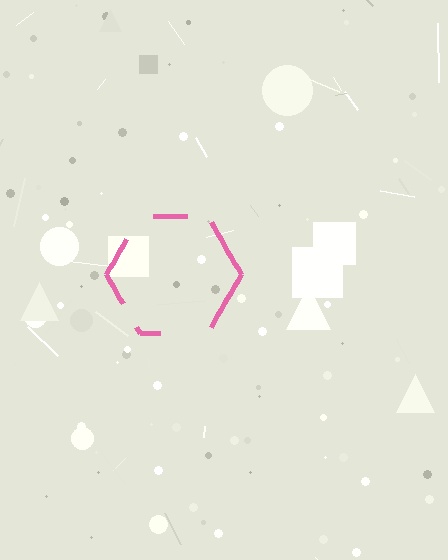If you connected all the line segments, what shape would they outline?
They would outline a hexagon.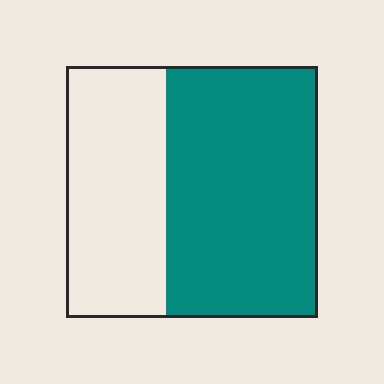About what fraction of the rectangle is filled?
About three fifths (3/5).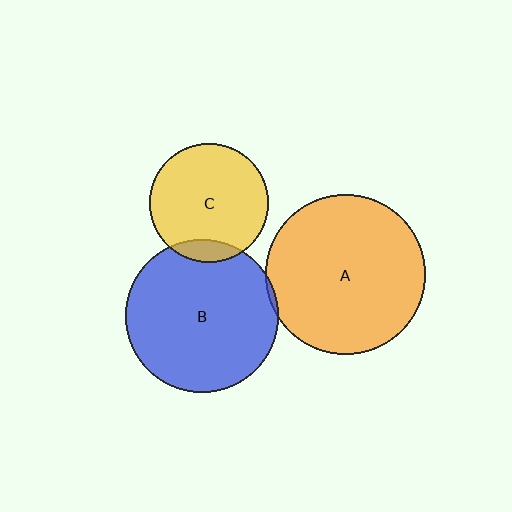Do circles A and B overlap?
Yes.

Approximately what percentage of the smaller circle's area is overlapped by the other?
Approximately 5%.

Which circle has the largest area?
Circle A (orange).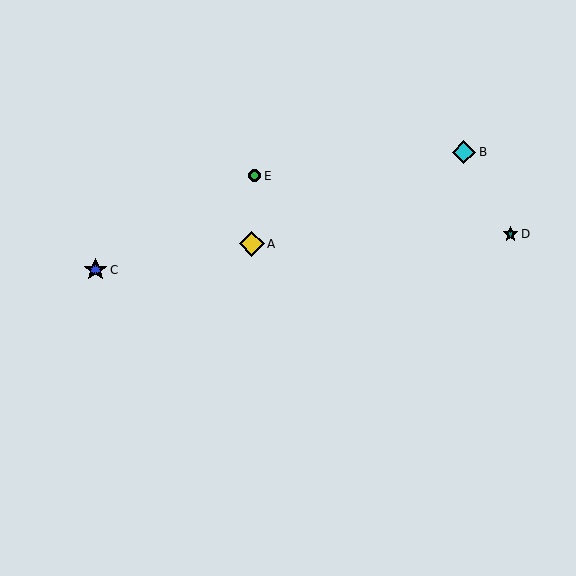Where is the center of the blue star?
The center of the blue star is at (96, 270).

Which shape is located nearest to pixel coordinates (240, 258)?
The yellow diamond (labeled A) at (252, 244) is nearest to that location.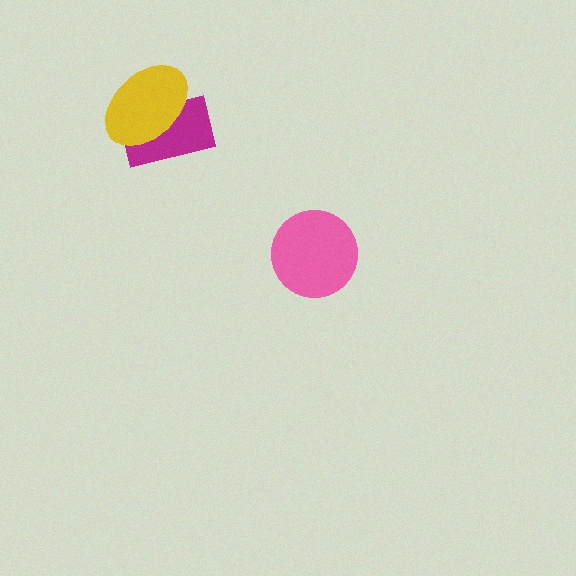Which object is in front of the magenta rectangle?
The yellow ellipse is in front of the magenta rectangle.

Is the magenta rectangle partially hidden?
Yes, it is partially covered by another shape.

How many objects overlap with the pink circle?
0 objects overlap with the pink circle.